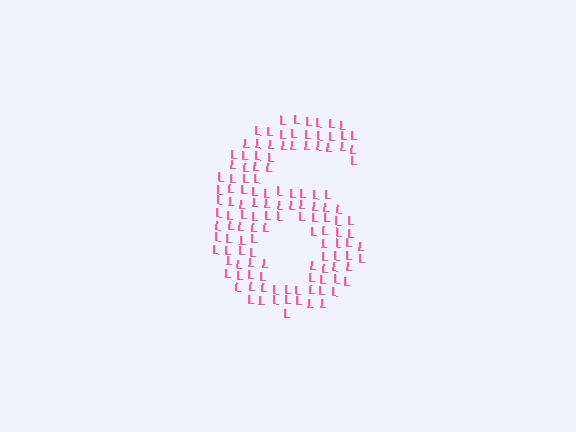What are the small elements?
The small elements are letter L's.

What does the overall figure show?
The overall figure shows the digit 6.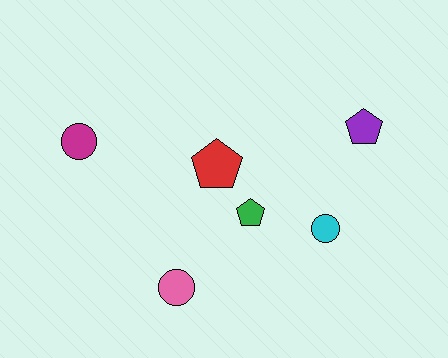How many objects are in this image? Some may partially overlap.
There are 6 objects.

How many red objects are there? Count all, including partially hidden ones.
There is 1 red object.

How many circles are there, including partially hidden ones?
There are 3 circles.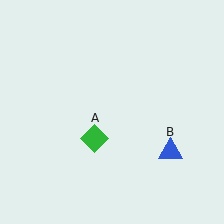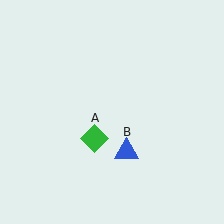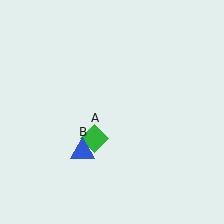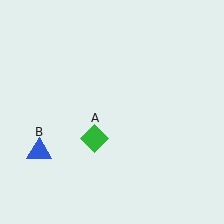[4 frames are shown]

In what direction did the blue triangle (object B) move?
The blue triangle (object B) moved left.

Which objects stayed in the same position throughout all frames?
Green diamond (object A) remained stationary.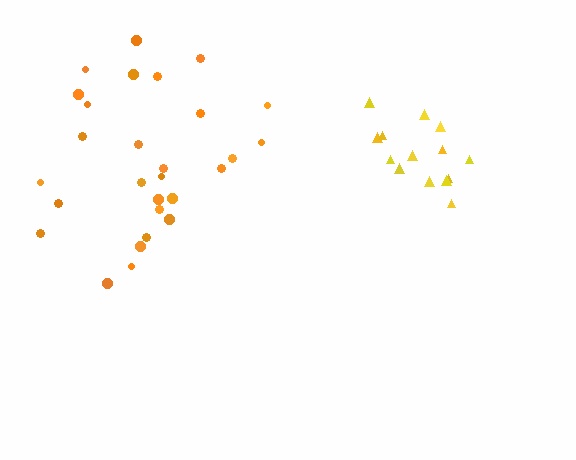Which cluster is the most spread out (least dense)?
Orange.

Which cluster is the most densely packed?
Yellow.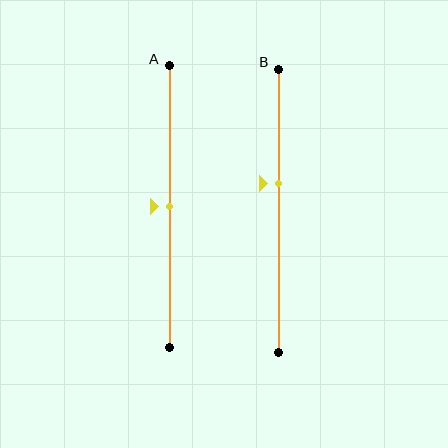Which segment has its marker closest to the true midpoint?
Segment A has its marker closest to the true midpoint.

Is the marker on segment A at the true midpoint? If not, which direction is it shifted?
Yes, the marker on segment A is at the true midpoint.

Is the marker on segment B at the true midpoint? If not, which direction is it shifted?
No, the marker on segment B is shifted upward by about 10% of the segment length.